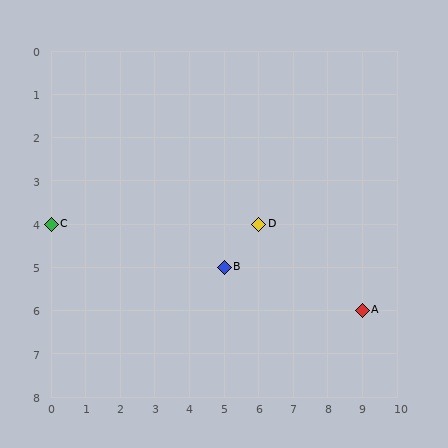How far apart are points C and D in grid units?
Points C and D are 6 columns apart.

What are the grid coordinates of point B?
Point B is at grid coordinates (5, 5).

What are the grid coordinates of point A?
Point A is at grid coordinates (9, 6).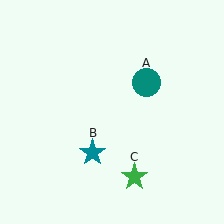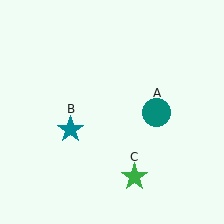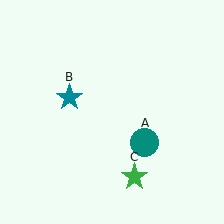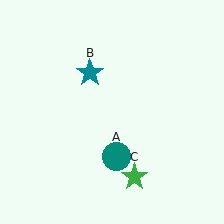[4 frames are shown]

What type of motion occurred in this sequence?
The teal circle (object A), teal star (object B) rotated clockwise around the center of the scene.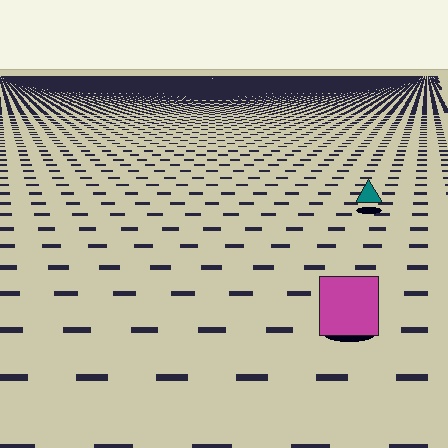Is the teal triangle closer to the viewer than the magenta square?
No. The magenta square is closer — you can tell from the texture gradient: the ground texture is coarser near it.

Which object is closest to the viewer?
The magenta square is closest. The texture marks near it are larger and more spread out.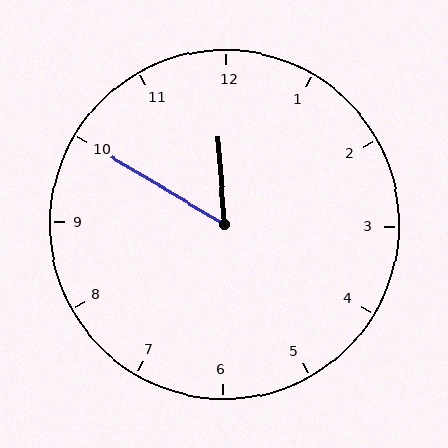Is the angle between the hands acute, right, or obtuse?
It is acute.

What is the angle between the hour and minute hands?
Approximately 55 degrees.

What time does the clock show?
11:50.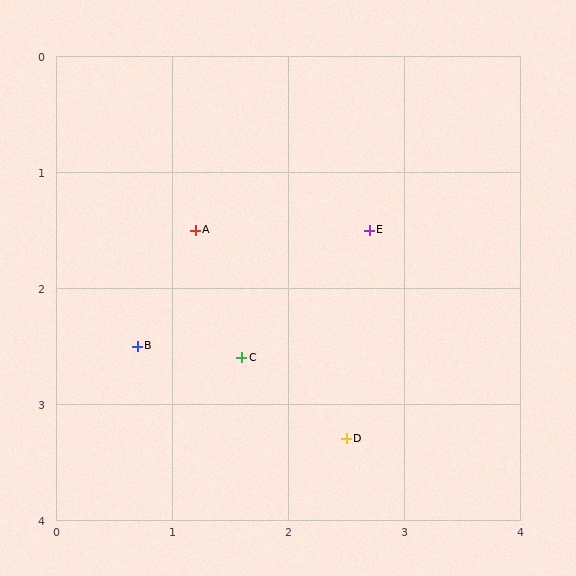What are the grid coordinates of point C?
Point C is at approximately (1.6, 2.6).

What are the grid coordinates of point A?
Point A is at approximately (1.2, 1.5).